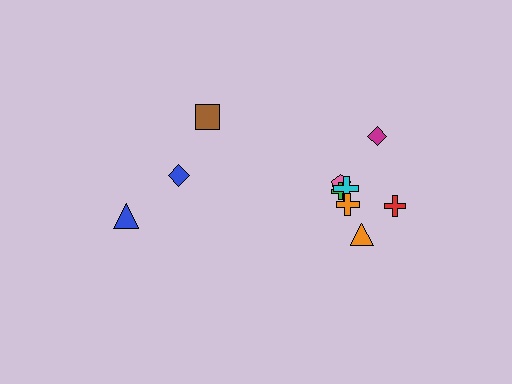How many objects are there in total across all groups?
There are 10 objects.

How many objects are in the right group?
There are 7 objects.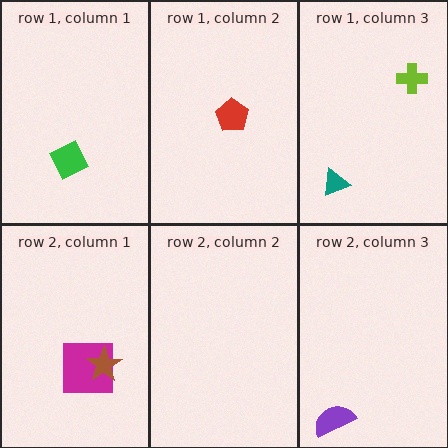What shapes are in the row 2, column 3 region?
The purple semicircle.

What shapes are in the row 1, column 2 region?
The red pentagon.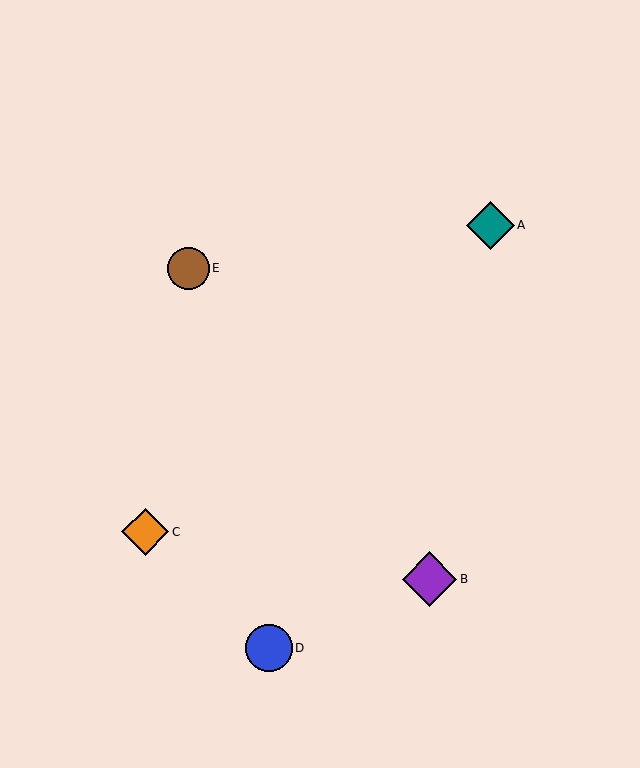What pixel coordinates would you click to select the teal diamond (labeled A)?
Click at (490, 225) to select the teal diamond A.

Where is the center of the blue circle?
The center of the blue circle is at (269, 648).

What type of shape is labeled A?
Shape A is a teal diamond.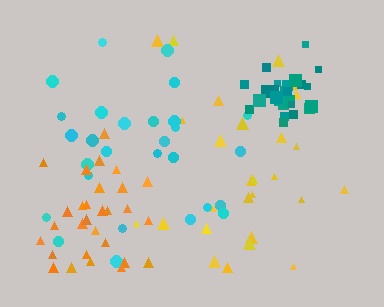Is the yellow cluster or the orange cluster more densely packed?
Orange.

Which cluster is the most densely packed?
Teal.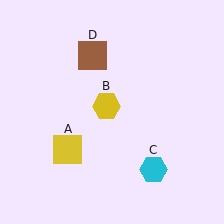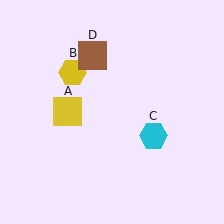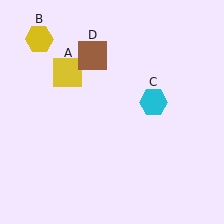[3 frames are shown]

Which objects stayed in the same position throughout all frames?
Brown square (object D) remained stationary.